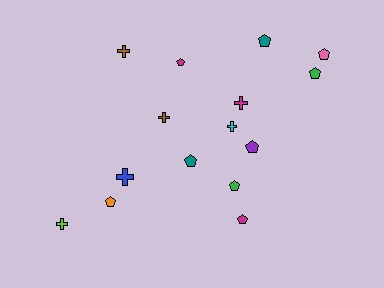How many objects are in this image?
There are 15 objects.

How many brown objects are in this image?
There are 2 brown objects.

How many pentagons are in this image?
There are 9 pentagons.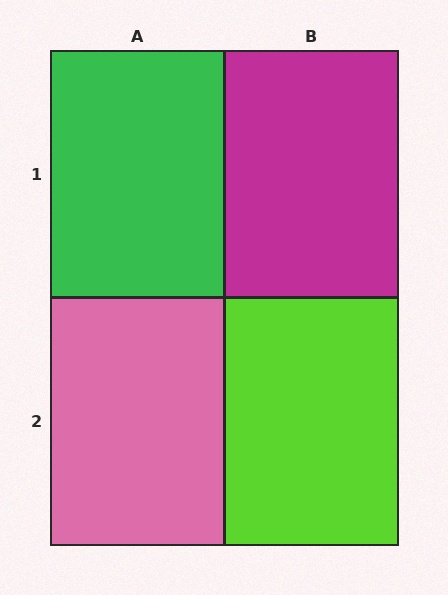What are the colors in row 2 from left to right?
Pink, lime.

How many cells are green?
1 cell is green.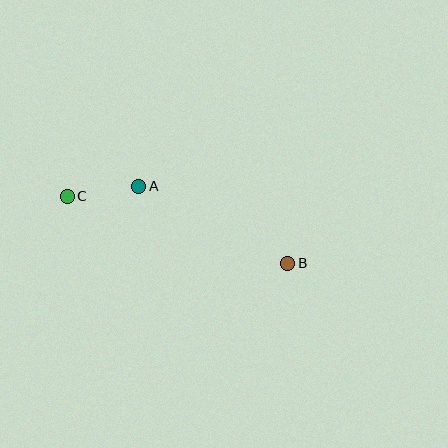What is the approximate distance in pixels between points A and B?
The distance between A and B is approximately 168 pixels.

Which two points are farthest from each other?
Points B and C are farthest from each other.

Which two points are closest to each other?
Points A and C are closest to each other.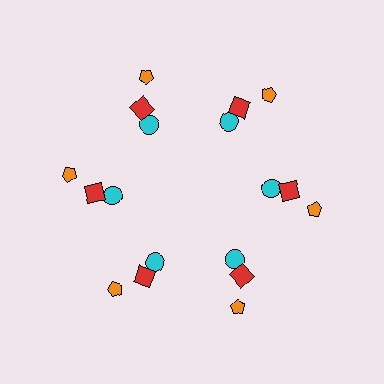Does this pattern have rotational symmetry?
Yes, this pattern has 6-fold rotational symmetry. It looks the same after rotating 60 degrees around the center.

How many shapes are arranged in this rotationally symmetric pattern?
There are 18 shapes, arranged in 6 groups of 3.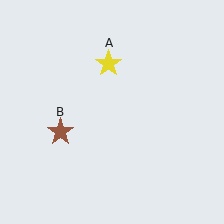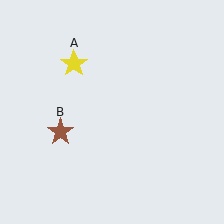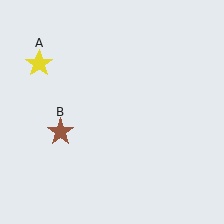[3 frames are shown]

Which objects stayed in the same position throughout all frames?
Brown star (object B) remained stationary.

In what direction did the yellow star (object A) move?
The yellow star (object A) moved left.